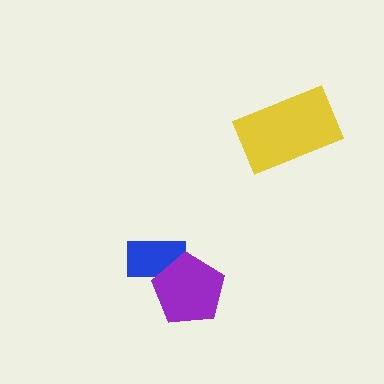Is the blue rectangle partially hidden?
Yes, it is partially covered by another shape.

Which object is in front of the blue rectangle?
The purple pentagon is in front of the blue rectangle.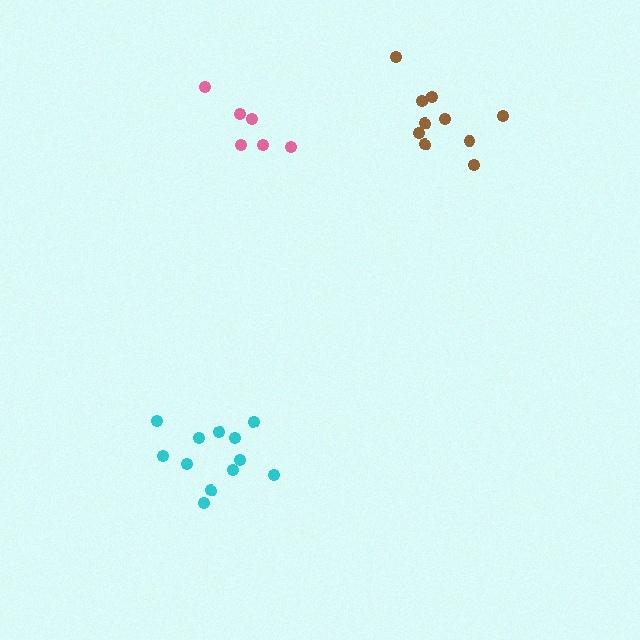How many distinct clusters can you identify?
There are 3 distinct clusters.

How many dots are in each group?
Group 1: 12 dots, Group 2: 6 dots, Group 3: 10 dots (28 total).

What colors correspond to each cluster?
The clusters are colored: cyan, pink, brown.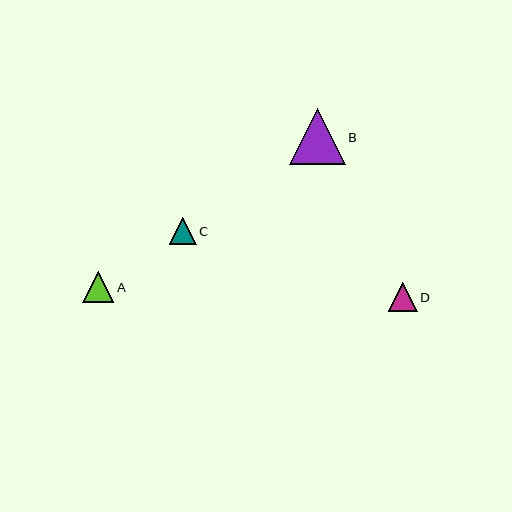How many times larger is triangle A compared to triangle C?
Triangle A is approximately 1.2 times the size of triangle C.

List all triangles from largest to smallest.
From largest to smallest: B, A, D, C.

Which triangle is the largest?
Triangle B is the largest with a size of approximately 55 pixels.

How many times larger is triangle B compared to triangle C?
Triangle B is approximately 2.1 times the size of triangle C.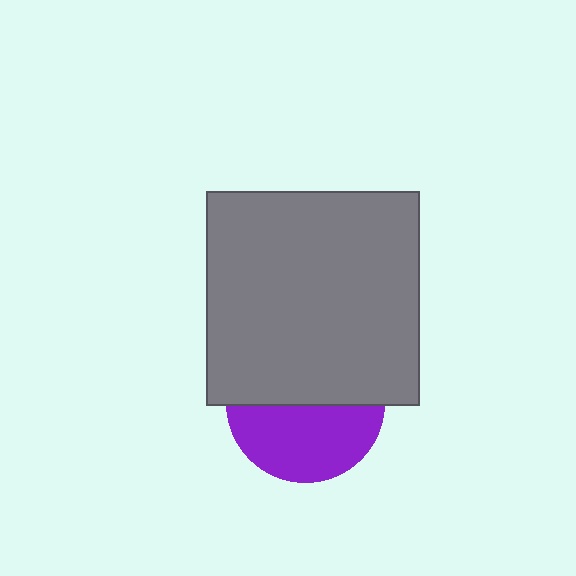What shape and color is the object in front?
The object in front is a gray rectangle.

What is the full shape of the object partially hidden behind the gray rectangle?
The partially hidden object is a purple circle.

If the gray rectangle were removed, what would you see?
You would see the complete purple circle.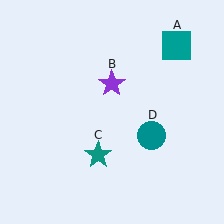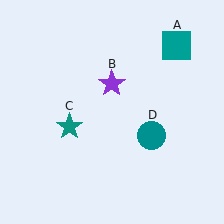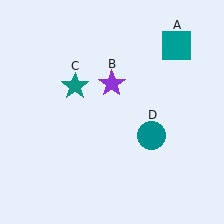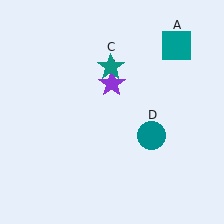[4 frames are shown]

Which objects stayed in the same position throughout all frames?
Teal square (object A) and purple star (object B) and teal circle (object D) remained stationary.